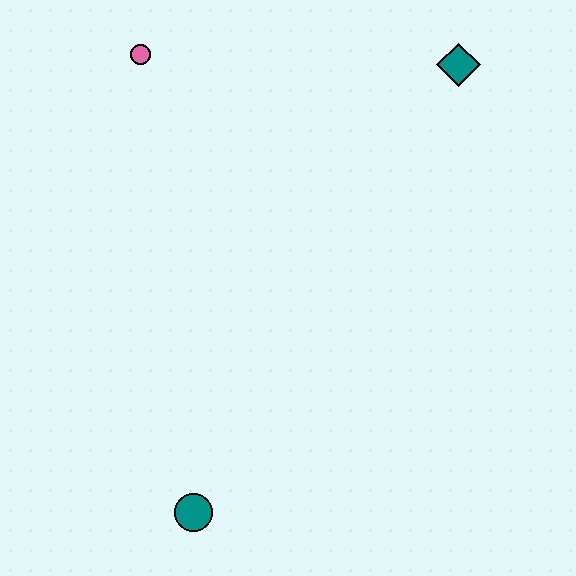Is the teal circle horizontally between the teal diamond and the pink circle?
Yes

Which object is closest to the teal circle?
The pink circle is closest to the teal circle.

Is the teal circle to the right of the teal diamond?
No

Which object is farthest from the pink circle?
The teal circle is farthest from the pink circle.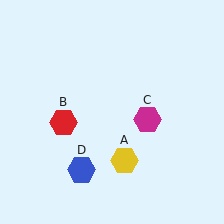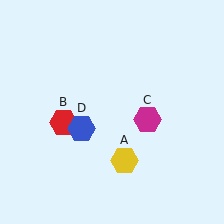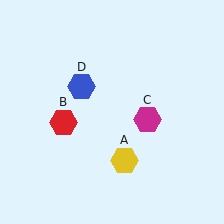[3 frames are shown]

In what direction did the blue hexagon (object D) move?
The blue hexagon (object D) moved up.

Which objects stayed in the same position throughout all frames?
Yellow hexagon (object A) and red hexagon (object B) and magenta hexagon (object C) remained stationary.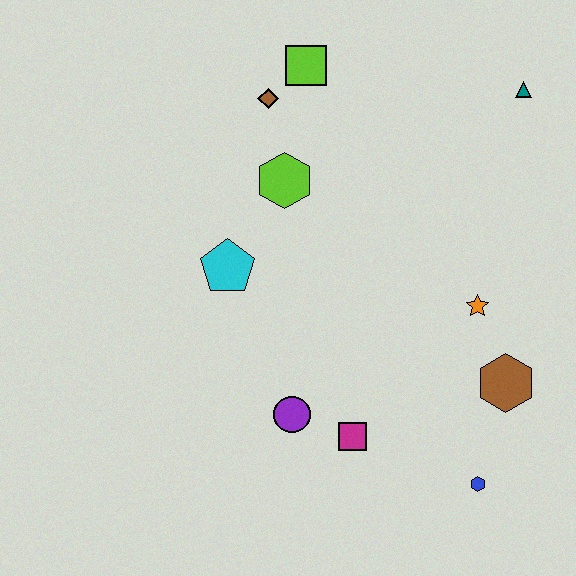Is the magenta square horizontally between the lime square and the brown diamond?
No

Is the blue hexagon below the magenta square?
Yes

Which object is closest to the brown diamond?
The lime square is closest to the brown diamond.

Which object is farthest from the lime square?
The blue hexagon is farthest from the lime square.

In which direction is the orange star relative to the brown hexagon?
The orange star is above the brown hexagon.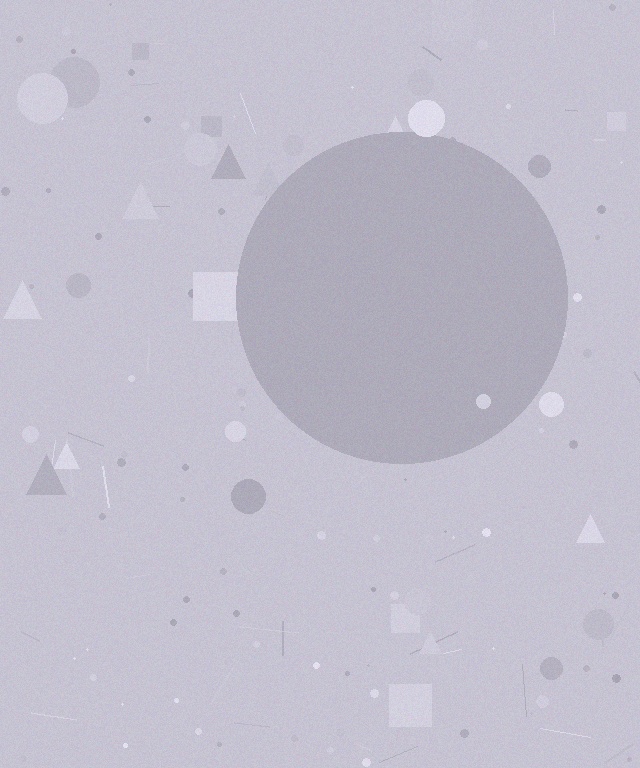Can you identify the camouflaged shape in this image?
The camouflaged shape is a circle.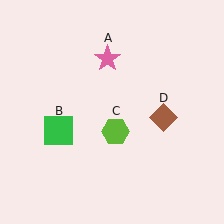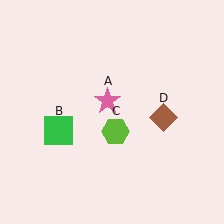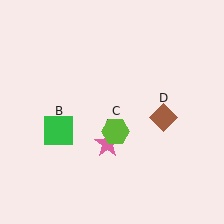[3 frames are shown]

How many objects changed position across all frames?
1 object changed position: pink star (object A).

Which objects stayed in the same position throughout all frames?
Green square (object B) and lime hexagon (object C) and brown diamond (object D) remained stationary.